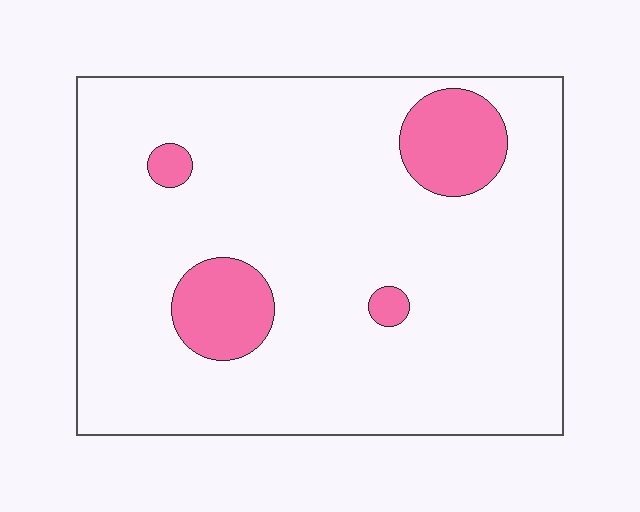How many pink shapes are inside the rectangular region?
4.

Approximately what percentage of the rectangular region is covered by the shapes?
Approximately 10%.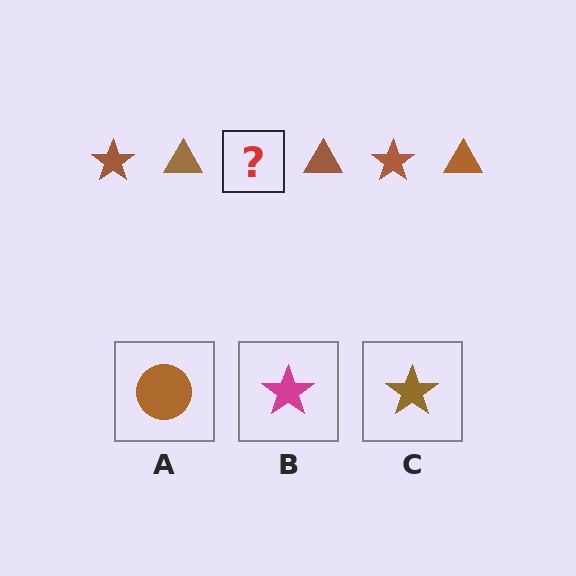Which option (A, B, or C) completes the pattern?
C.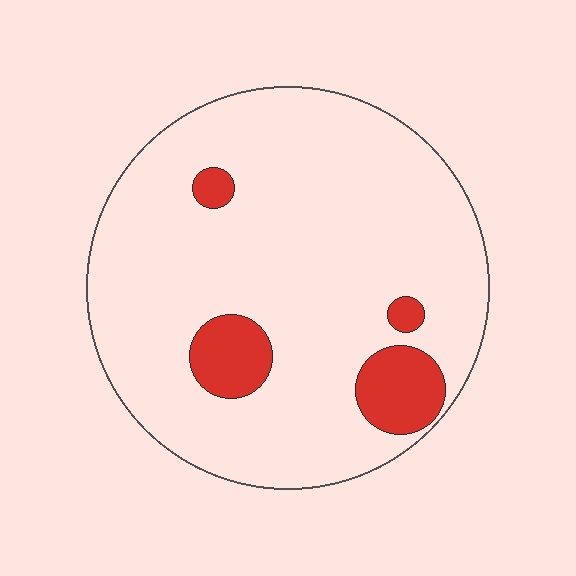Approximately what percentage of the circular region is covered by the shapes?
Approximately 10%.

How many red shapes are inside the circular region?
4.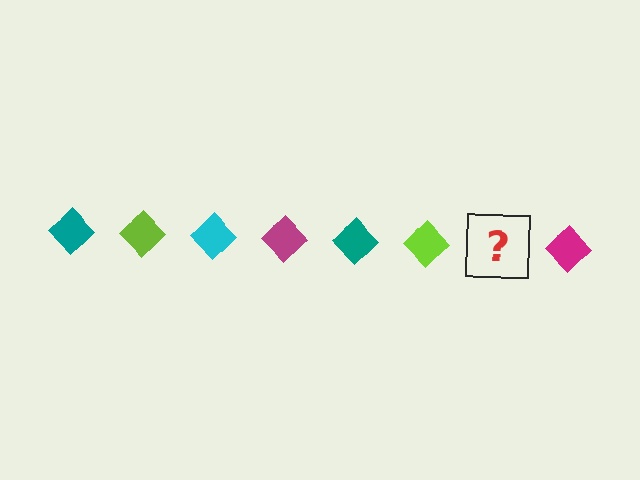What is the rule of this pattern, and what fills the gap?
The rule is that the pattern cycles through teal, lime, cyan, magenta diamonds. The gap should be filled with a cyan diamond.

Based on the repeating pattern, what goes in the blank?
The blank should be a cyan diamond.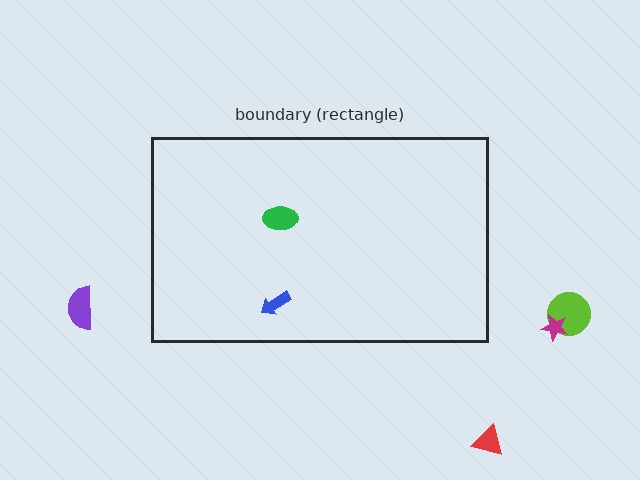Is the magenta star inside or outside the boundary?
Outside.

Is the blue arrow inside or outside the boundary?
Inside.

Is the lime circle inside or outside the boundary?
Outside.